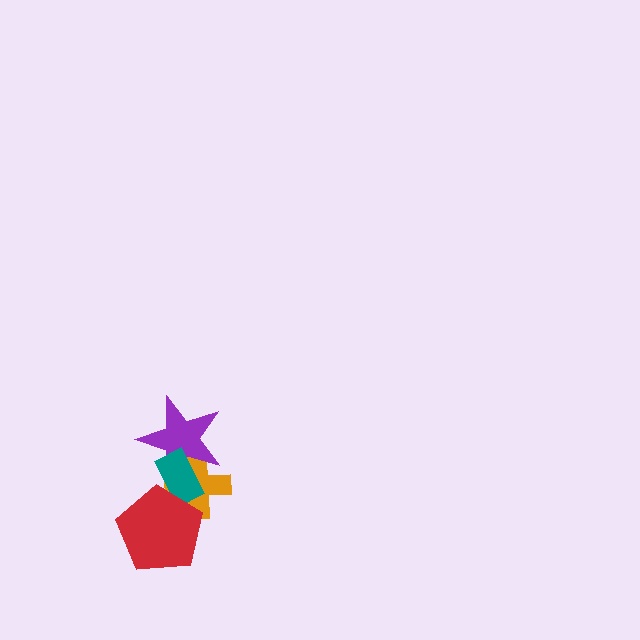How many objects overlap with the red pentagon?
2 objects overlap with the red pentagon.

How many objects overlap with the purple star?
2 objects overlap with the purple star.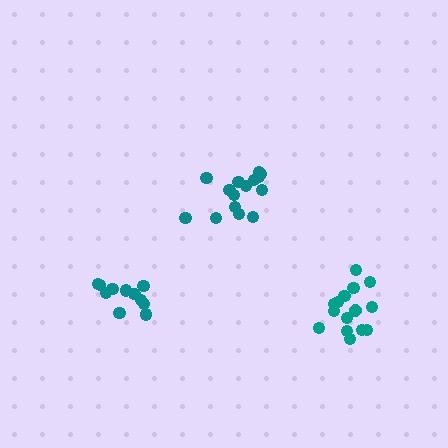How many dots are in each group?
Group 1: 16 dots, Group 2: 11 dots, Group 3: 15 dots (42 total).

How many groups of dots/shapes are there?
There are 3 groups.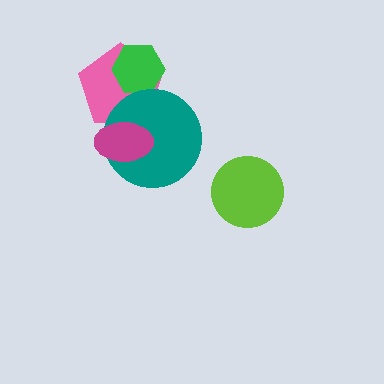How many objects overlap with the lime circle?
0 objects overlap with the lime circle.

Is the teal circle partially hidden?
Yes, it is partially covered by another shape.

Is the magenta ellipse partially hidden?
No, no other shape covers it.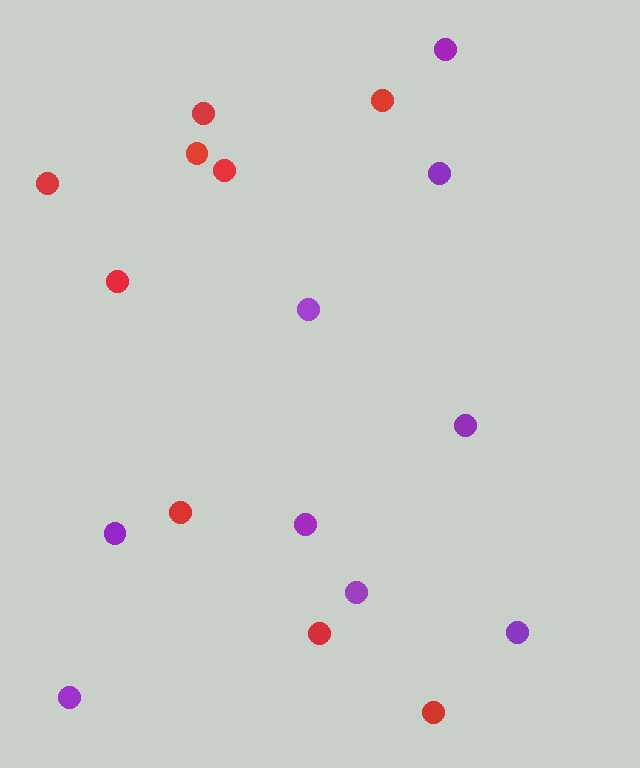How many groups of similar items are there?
There are 2 groups: one group of purple circles (9) and one group of red circles (9).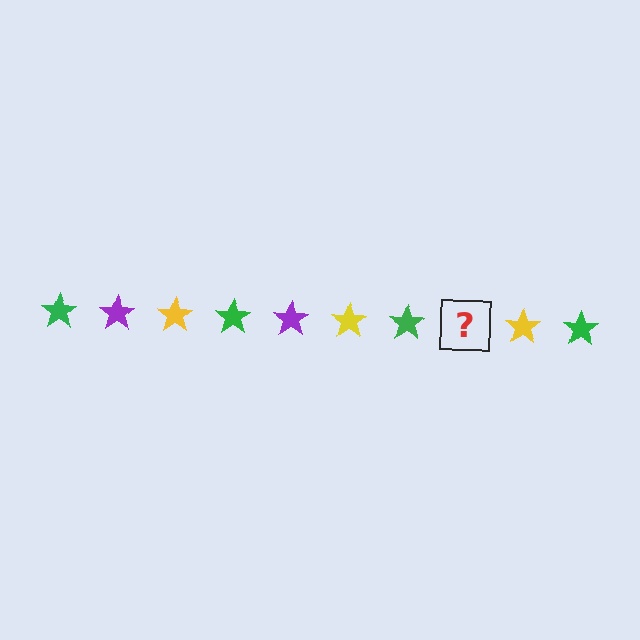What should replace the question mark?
The question mark should be replaced with a purple star.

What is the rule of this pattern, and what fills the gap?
The rule is that the pattern cycles through green, purple, yellow stars. The gap should be filled with a purple star.